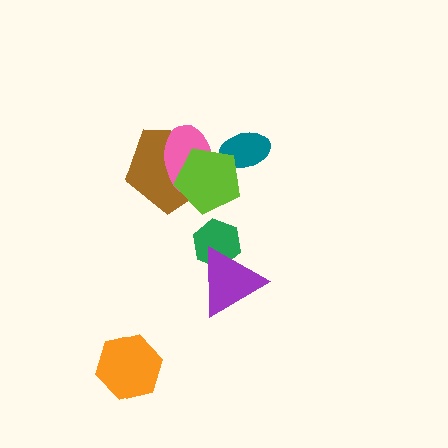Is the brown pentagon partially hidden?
Yes, it is partially covered by another shape.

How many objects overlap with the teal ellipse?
1 object overlaps with the teal ellipse.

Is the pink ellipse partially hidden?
Yes, it is partially covered by another shape.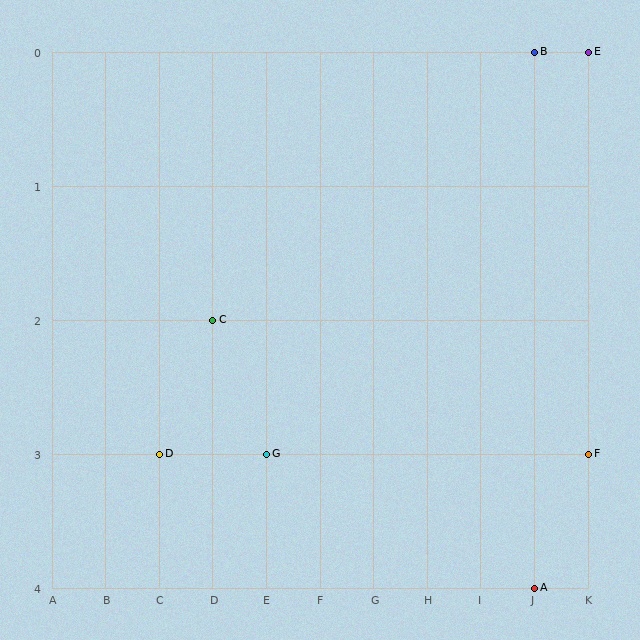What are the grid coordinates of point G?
Point G is at grid coordinates (E, 3).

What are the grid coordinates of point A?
Point A is at grid coordinates (J, 4).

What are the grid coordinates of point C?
Point C is at grid coordinates (D, 2).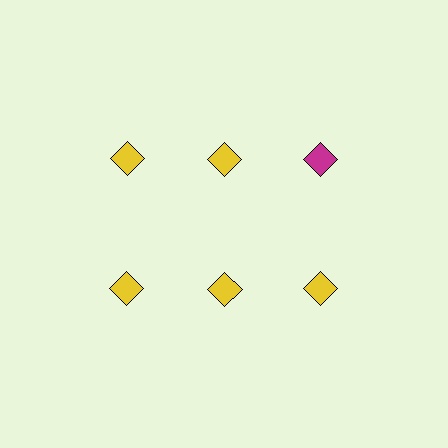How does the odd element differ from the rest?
It has a different color: magenta instead of yellow.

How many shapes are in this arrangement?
There are 6 shapes arranged in a grid pattern.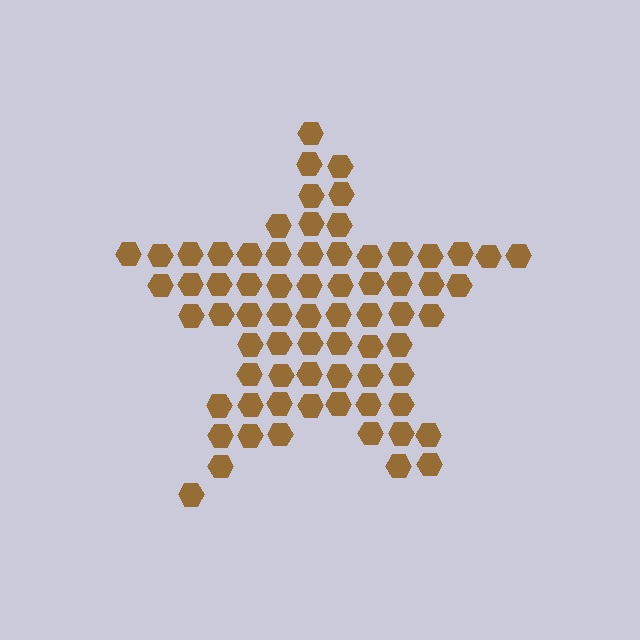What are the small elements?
The small elements are hexagons.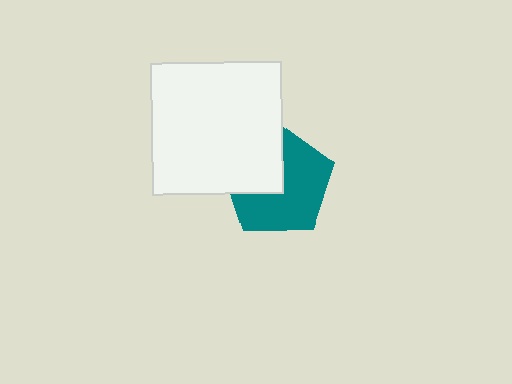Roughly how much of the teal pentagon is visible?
About half of it is visible (roughly 63%).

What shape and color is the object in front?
The object in front is a white square.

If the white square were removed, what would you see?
You would see the complete teal pentagon.